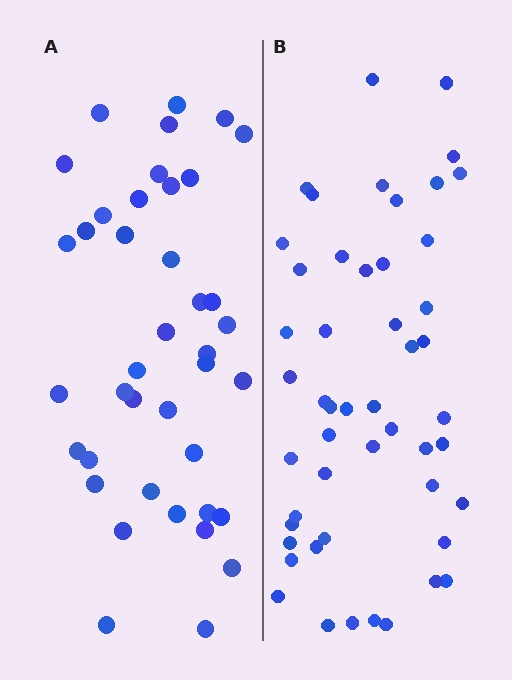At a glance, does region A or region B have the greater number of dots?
Region B (the right region) has more dots.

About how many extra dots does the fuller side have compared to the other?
Region B has roughly 10 or so more dots than region A.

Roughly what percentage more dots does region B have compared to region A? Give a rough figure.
About 25% more.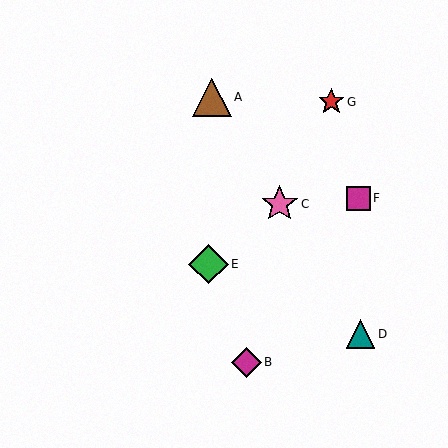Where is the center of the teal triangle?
The center of the teal triangle is at (361, 334).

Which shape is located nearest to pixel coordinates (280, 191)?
The pink star (labeled C) at (280, 204) is nearest to that location.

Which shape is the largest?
The green diamond (labeled E) is the largest.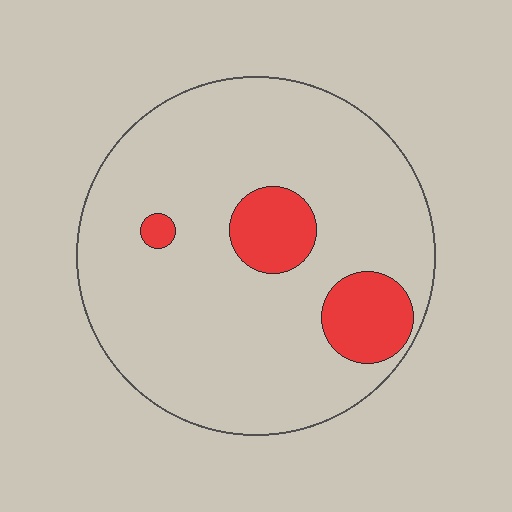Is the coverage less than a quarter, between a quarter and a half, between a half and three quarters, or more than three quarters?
Less than a quarter.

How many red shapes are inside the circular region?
3.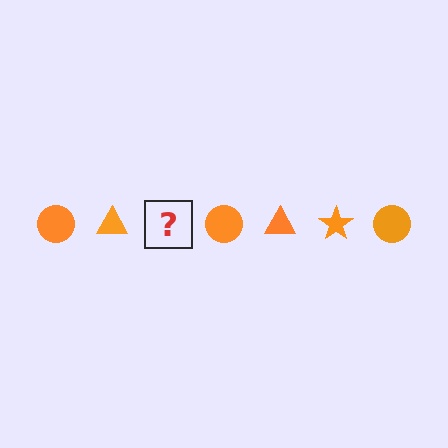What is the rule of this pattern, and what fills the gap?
The rule is that the pattern cycles through circle, triangle, star shapes in orange. The gap should be filled with an orange star.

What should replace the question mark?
The question mark should be replaced with an orange star.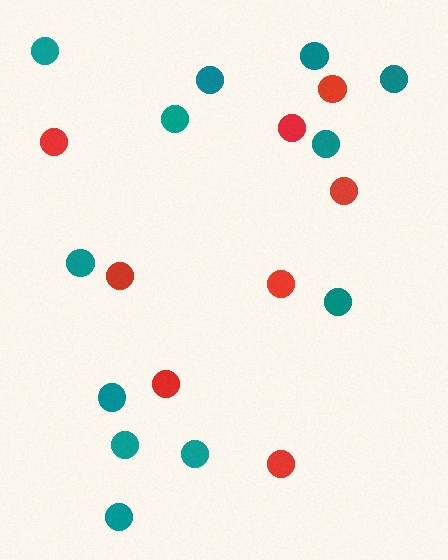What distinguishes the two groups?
There are 2 groups: one group of teal circles (12) and one group of red circles (8).